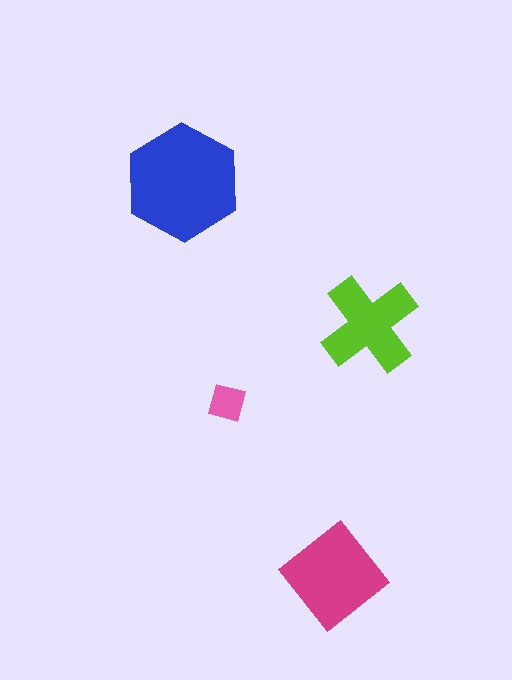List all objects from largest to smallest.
The blue hexagon, the magenta diamond, the lime cross, the pink square.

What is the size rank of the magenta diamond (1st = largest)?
2nd.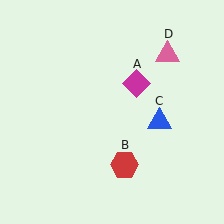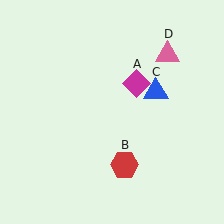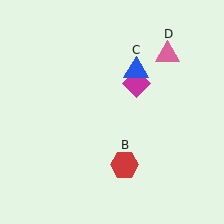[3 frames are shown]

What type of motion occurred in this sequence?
The blue triangle (object C) rotated counterclockwise around the center of the scene.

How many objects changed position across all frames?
1 object changed position: blue triangle (object C).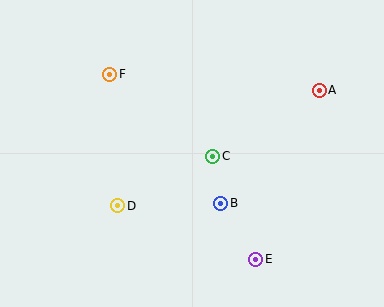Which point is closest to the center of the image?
Point C at (213, 156) is closest to the center.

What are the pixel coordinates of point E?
Point E is at (256, 259).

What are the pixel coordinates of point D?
Point D is at (118, 206).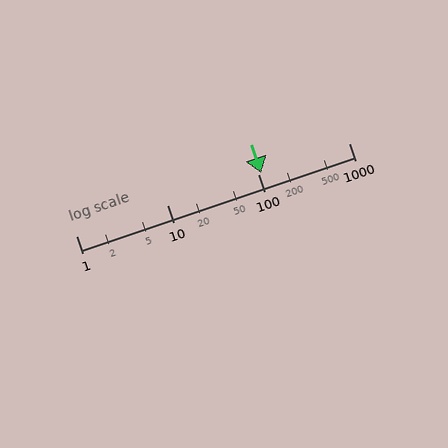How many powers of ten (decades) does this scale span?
The scale spans 3 decades, from 1 to 1000.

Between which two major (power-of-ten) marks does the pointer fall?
The pointer is between 100 and 1000.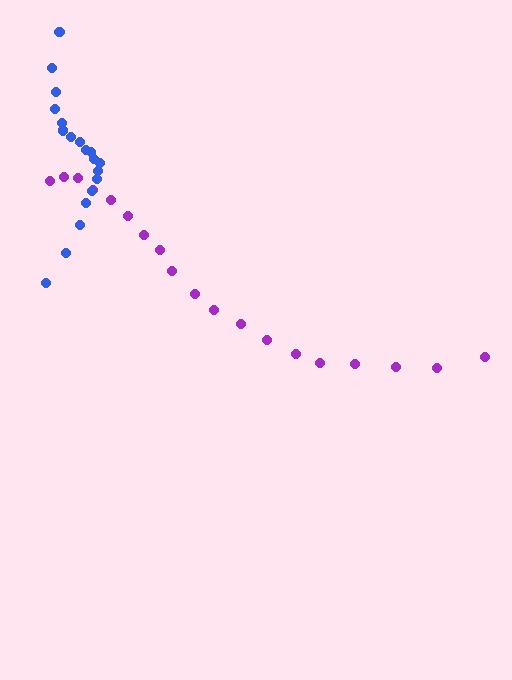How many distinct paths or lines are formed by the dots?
There are 2 distinct paths.